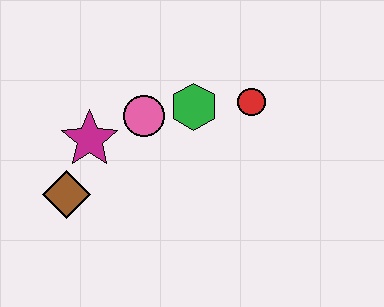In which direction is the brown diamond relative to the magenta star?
The brown diamond is below the magenta star.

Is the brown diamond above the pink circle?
No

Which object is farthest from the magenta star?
The red circle is farthest from the magenta star.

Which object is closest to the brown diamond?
The magenta star is closest to the brown diamond.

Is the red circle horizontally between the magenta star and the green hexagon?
No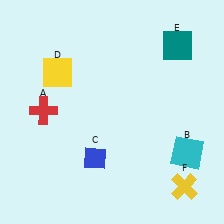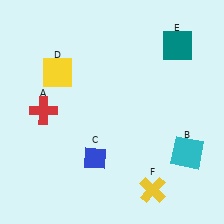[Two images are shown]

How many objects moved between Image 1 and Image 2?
1 object moved between the two images.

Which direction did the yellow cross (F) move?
The yellow cross (F) moved left.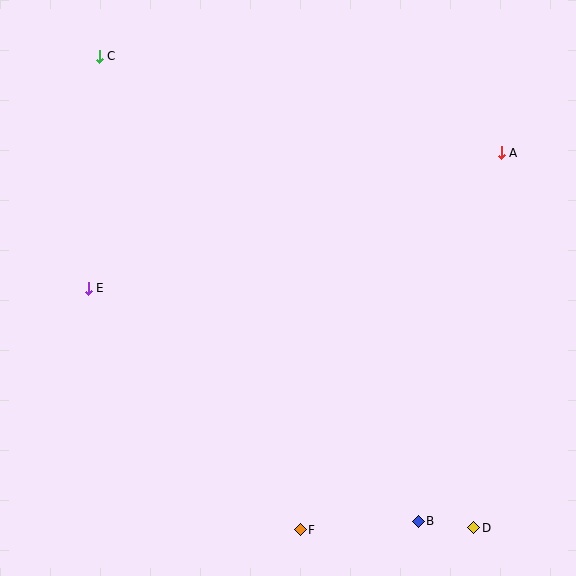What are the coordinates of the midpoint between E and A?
The midpoint between E and A is at (295, 221).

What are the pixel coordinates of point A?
Point A is at (501, 153).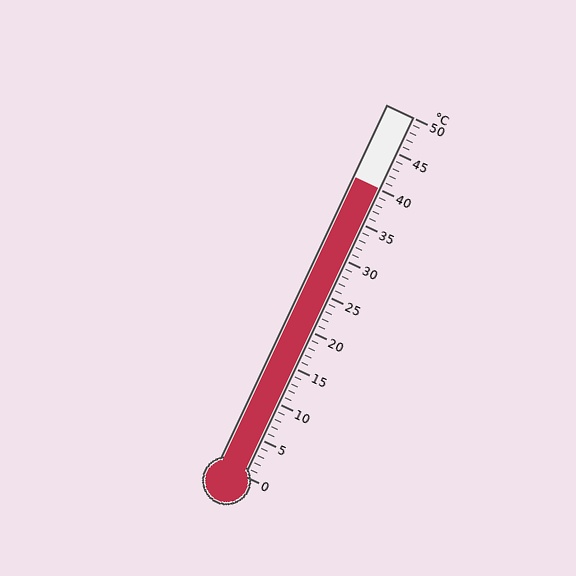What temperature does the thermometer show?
The thermometer shows approximately 40°C.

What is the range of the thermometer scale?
The thermometer scale ranges from 0°C to 50°C.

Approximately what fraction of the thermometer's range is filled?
The thermometer is filled to approximately 80% of its range.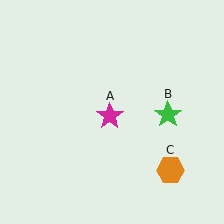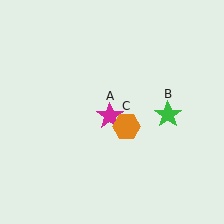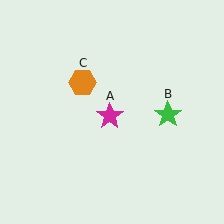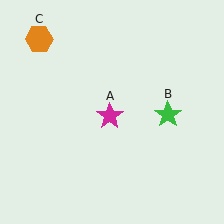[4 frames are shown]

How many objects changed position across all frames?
1 object changed position: orange hexagon (object C).